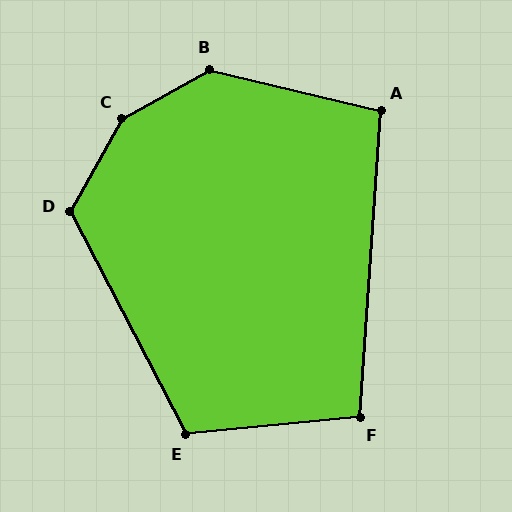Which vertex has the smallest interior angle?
A, at approximately 99 degrees.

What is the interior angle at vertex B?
Approximately 137 degrees (obtuse).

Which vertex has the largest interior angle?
C, at approximately 149 degrees.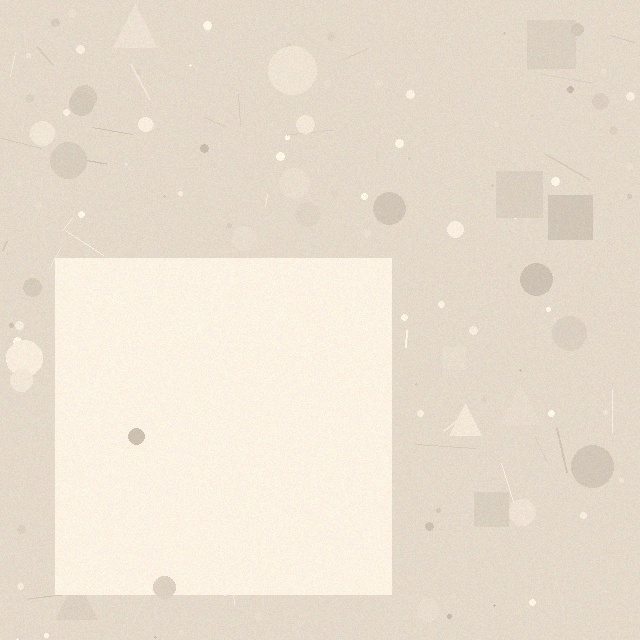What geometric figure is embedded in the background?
A square is embedded in the background.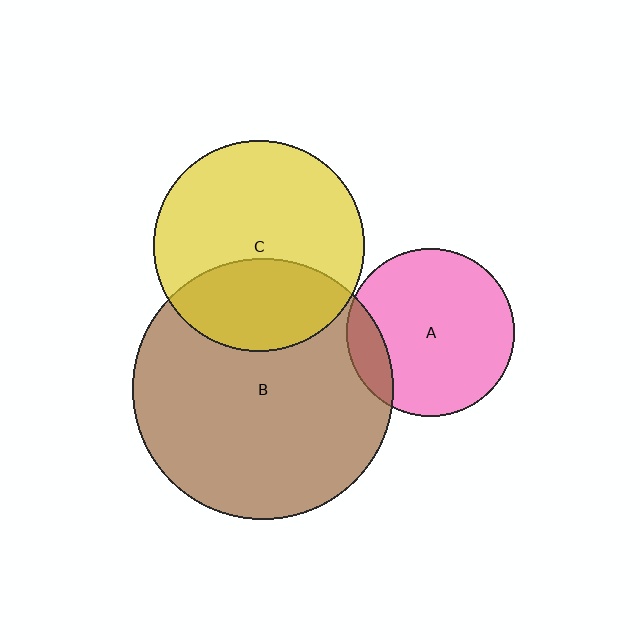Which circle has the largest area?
Circle B (brown).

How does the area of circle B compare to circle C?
Approximately 1.5 times.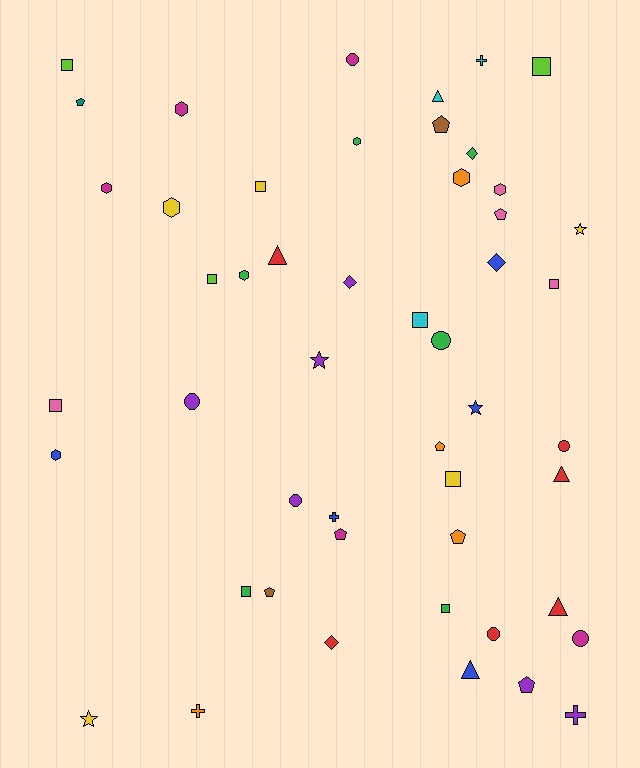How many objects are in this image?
There are 50 objects.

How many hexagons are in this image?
There are 8 hexagons.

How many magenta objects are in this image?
There are 5 magenta objects.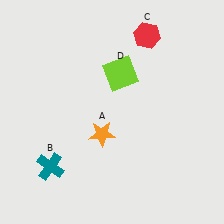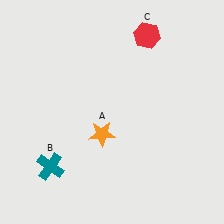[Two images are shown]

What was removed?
The lime square (D) was removed in Image 2.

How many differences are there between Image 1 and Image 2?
There is 1 difference between the two images.